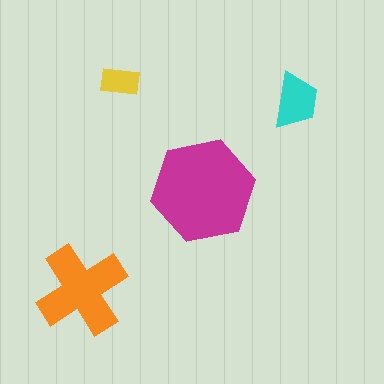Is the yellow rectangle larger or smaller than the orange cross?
Smaller.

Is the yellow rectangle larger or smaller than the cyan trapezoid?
Smaller.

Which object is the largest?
The magenta hexagon.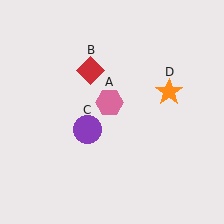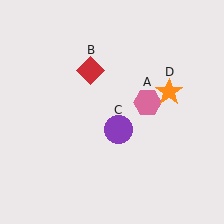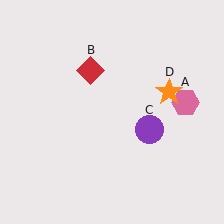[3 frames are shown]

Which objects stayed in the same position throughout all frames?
Red diamond (object B) and orange star (object D) remained stationary.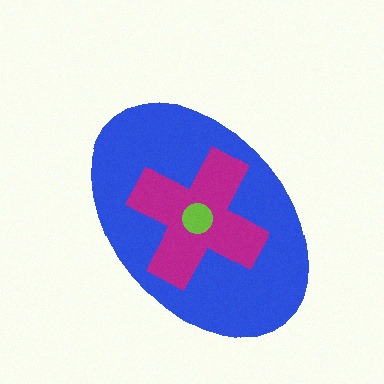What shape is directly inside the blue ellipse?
The magenta cross.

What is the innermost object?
The lime circle.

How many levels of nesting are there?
3.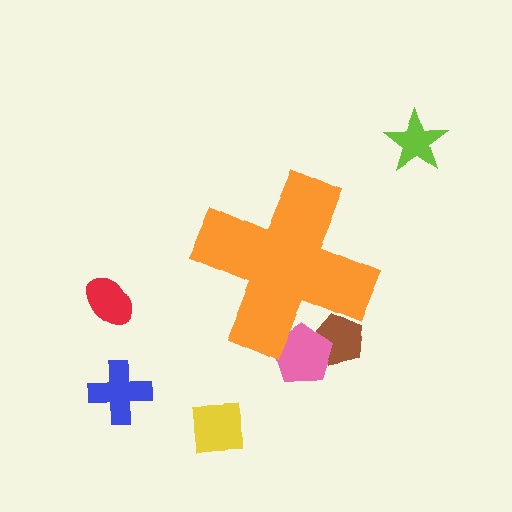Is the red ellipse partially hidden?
No, the red ellipse is fully visible.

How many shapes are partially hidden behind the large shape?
2 shapes are partially hidden.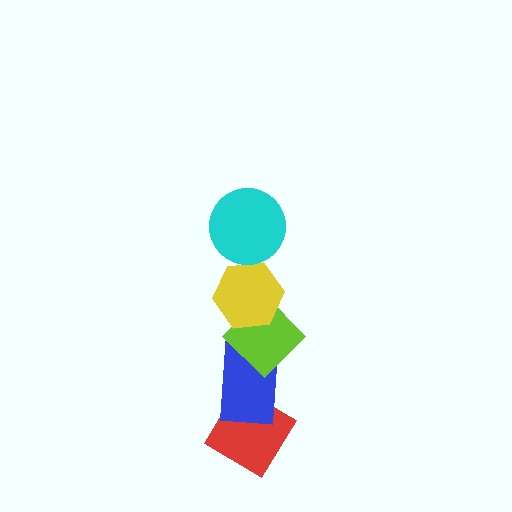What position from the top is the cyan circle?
The cyan circle is 1st from the top.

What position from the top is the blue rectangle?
The blue rectangle is 4th from the top.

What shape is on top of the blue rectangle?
The lime diamond is on top of the blue rectangle.